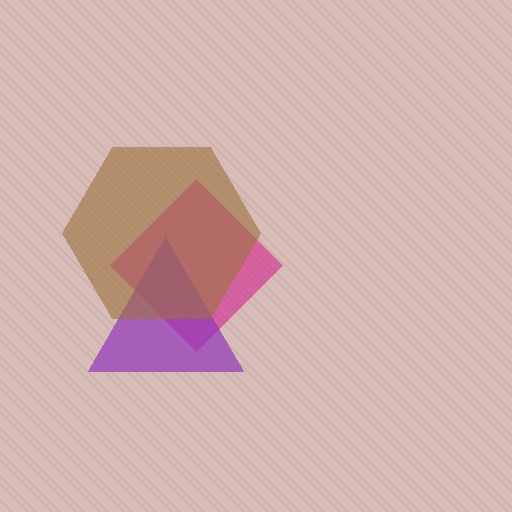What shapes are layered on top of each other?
The layered shapes are: a magenta diamond, a purple triangle, a brown hexagon.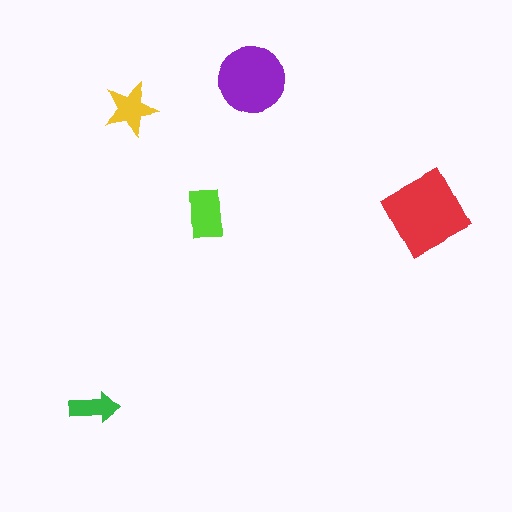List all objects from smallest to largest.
The green arrow, the yellow star, the lime rectangle, the purple circle, the red diamond.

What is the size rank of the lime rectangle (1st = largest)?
3rd.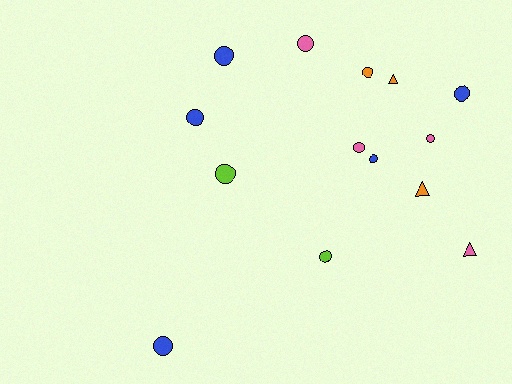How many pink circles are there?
There are 3 pink circles.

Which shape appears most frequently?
Circle, with 11 objects.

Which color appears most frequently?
Blue, with 5 objects.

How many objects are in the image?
There are 14 objects.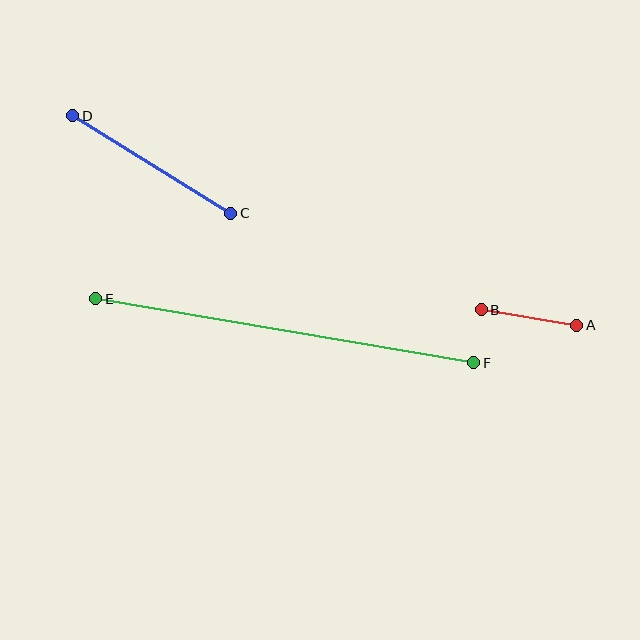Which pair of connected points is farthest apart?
Points E and F are farthest apart.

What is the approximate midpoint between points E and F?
The midpoint is at approximately (285, 331) pixels.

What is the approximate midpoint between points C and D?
The midpoint is at approximately (152, 164) pixels.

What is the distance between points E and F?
The distance is approximately 383 pixels.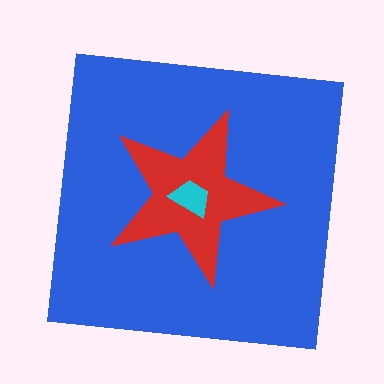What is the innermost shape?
The cyan trapezoid.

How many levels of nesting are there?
3.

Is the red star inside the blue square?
Yes.